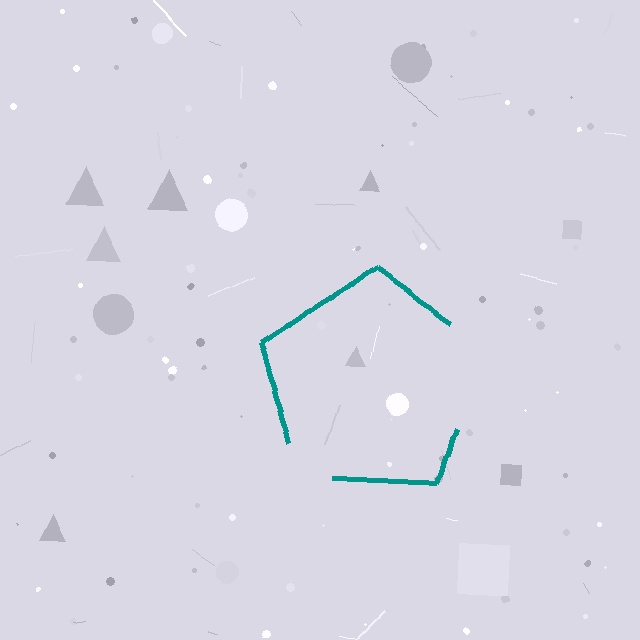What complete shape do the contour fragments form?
The contour fragments form a pentagon.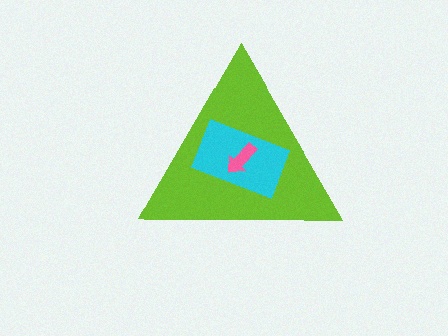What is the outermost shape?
The lime triangle.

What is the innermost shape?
The pink arrow.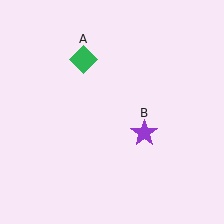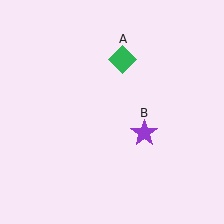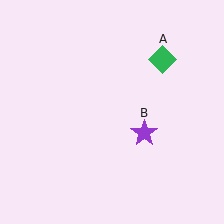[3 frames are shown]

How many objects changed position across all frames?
1 object changed position: green diamond (object A).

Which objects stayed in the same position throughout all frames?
Purple star (object B) remained stationary.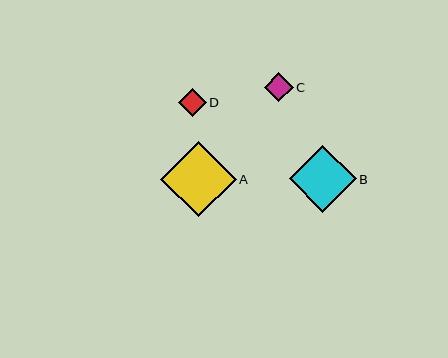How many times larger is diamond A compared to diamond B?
Diamond A is approximately 1.1 times the size of diamond B.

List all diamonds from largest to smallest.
From largest to smallest: A, B, C, D.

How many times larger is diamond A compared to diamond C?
Diamond A is approximately 2.6 times the size of diamond C.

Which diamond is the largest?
Diamond A is the largest with a size of approximately 75 pixels.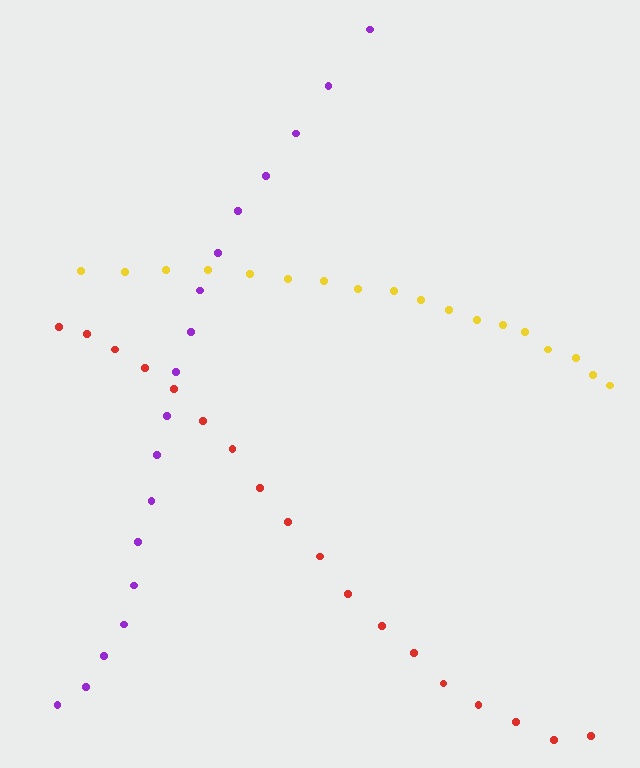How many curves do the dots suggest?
There are 3 distinct paths.